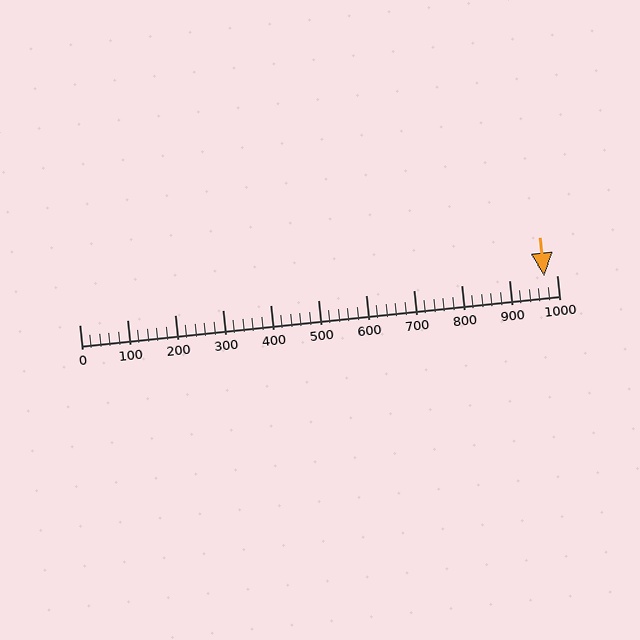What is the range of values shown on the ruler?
The ruler shows values from 0 to 1000.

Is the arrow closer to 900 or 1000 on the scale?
The arrow is closer to 1000.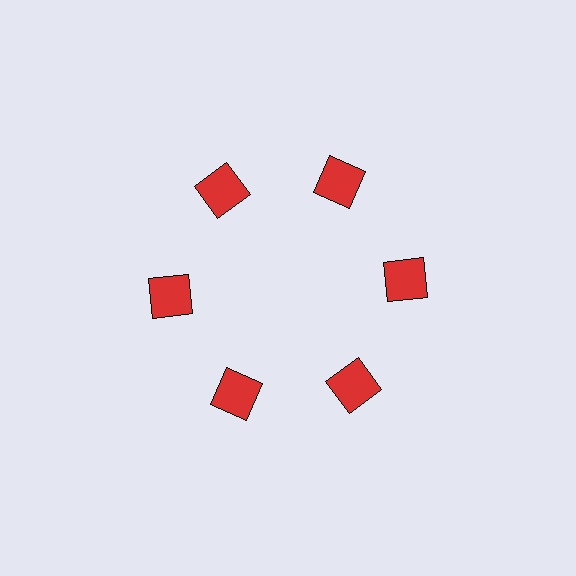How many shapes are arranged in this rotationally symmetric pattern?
There are 6 shapes, arranged in 6 groups of 1.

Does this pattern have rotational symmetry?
Yes, this pattern has 6-fold rotational symmetry. It looks the same after rotating 60 degrees around the center.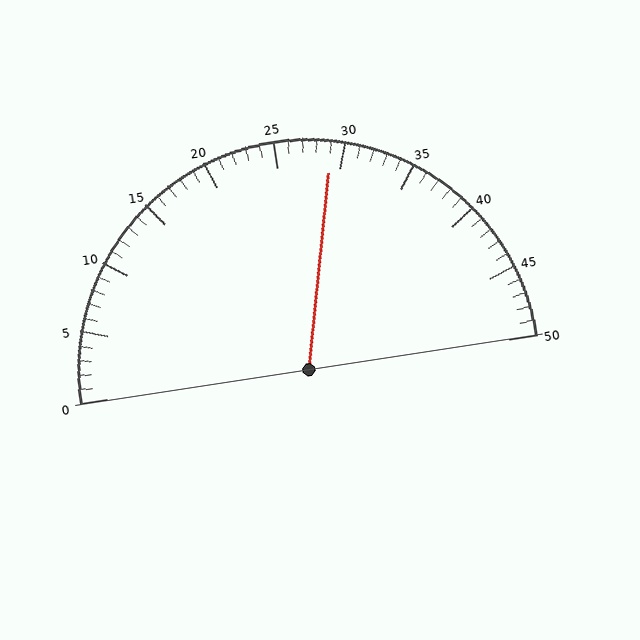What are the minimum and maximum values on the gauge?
The gauge ranges from 0 to 50.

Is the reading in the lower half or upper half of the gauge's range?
The reading is in the upper half of the range (0 to 50).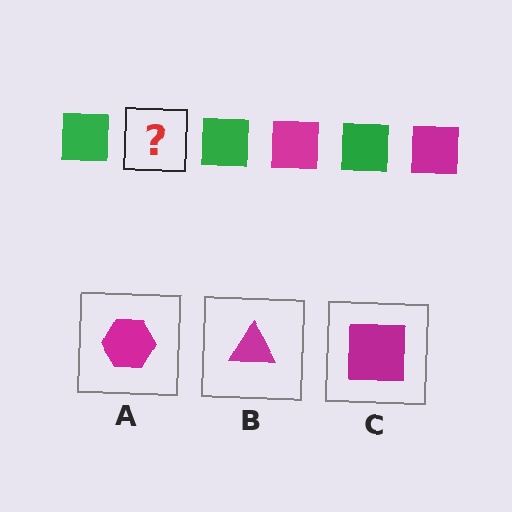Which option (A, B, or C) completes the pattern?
C.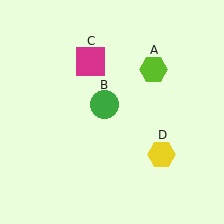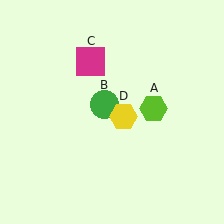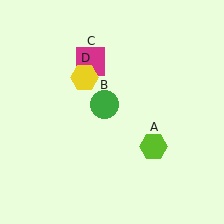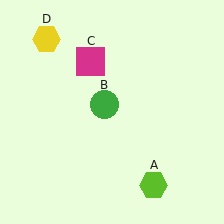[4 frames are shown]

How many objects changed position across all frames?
2 objects changed position: lime hexagon (object A), yellow hexagon (object D).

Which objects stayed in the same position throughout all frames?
Green circle (object B) and magenta square (object C) remained stationary.